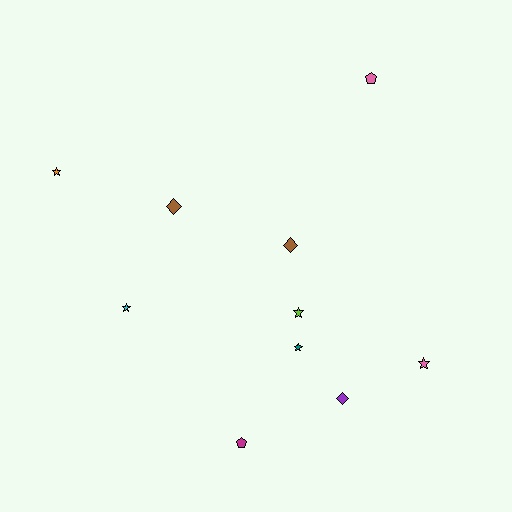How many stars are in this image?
There are 5 stars.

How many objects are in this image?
There are 10 objects.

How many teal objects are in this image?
There is 1 teal object.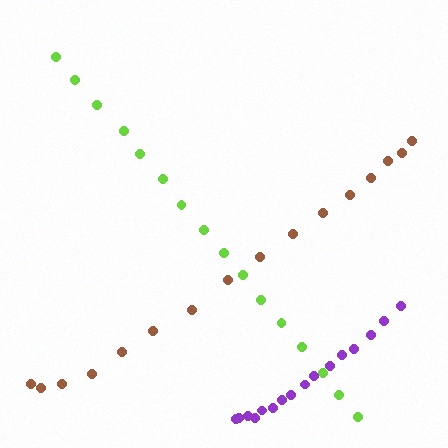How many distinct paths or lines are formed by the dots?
There are 3 distinct paths.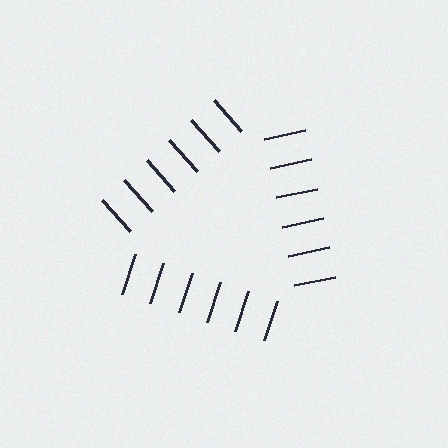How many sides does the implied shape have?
3 sides — the line-ends trace a triangle.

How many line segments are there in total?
18 — 6 along each of the 3 edges.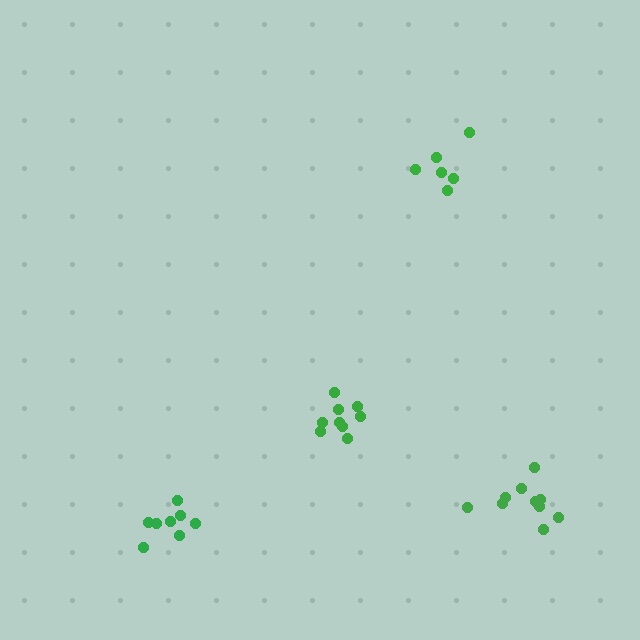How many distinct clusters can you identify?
There are 4 distinct clusters.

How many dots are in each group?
Group 1: 8 dots, Group 2: 9 dots, Group 3: 10 dots, Group 4: 6 dots (33 total).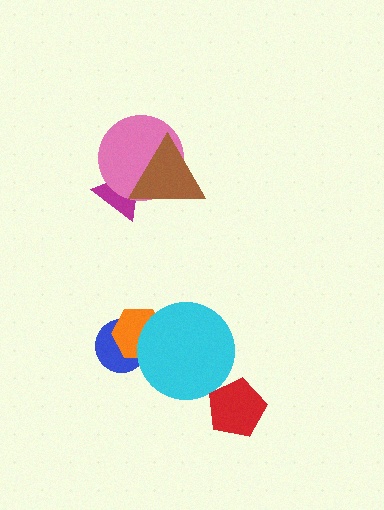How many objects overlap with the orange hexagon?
2 objects overlap with the orange hexagon.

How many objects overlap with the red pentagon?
0 objects overlap with the red pentagon.